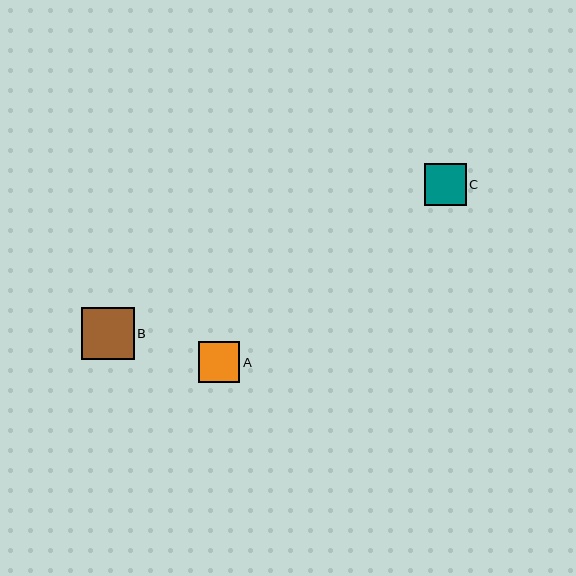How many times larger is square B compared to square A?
Square B is approximately 1.3 times the size of square A.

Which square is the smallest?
Square A is the smallest with a size of approximately 41 pixels.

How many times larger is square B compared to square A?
Square B is approximately 1.3 times the size of square A.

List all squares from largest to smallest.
From largest to smallest: B, C, A.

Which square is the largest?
Square B is the largest with a size of approximately 53 pixels.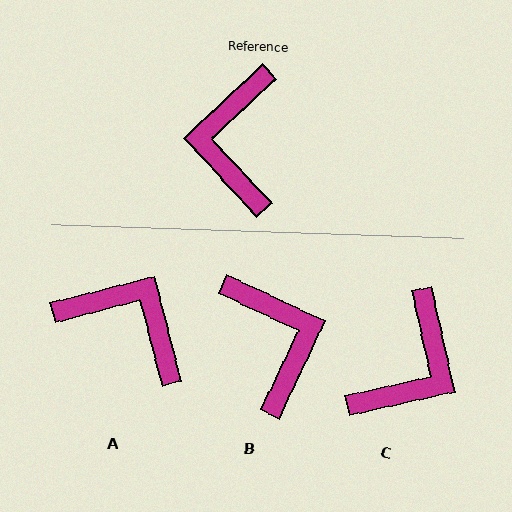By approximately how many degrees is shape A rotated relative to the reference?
Approximately 119 degrees clockwise.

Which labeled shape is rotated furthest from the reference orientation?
B, about 158 degrees away.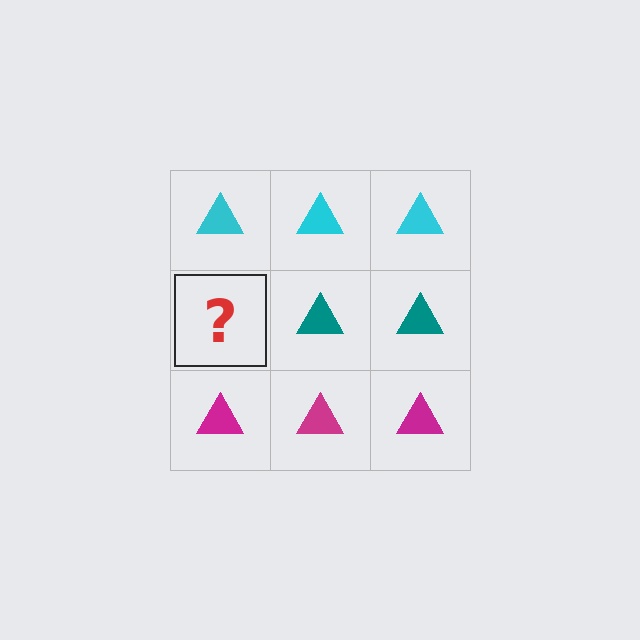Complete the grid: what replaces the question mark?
The question mark should be replaced with a teal triangle.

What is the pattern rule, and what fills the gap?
The rule is that each row has a consistent color. The gap should be filled with a teal triangle.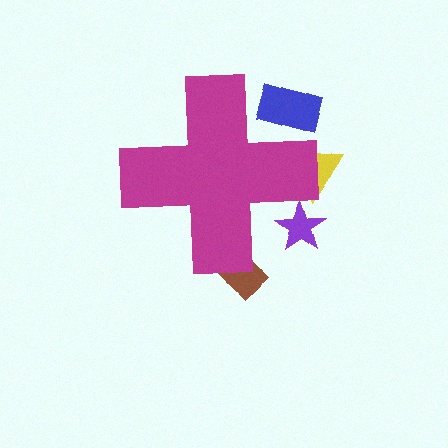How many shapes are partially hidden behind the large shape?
4 shapes are partially hidden.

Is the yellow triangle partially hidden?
Yes, the yellow triangle is partially hidden behind the magenta cross.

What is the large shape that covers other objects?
A magenta cross.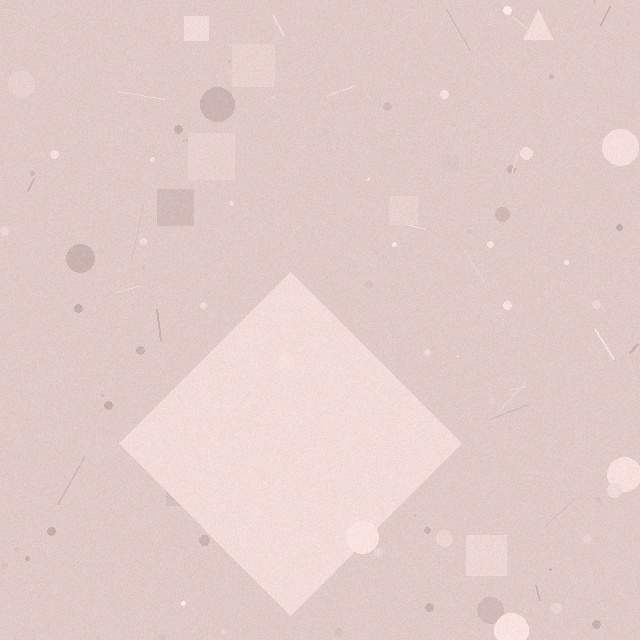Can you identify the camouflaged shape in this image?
The camouflaged shape is a diamond.